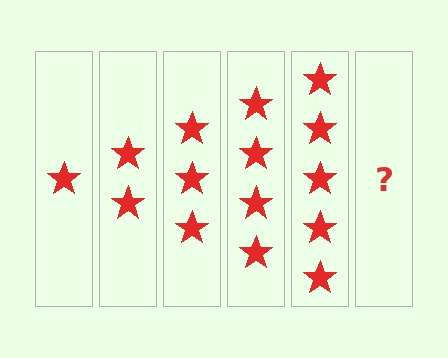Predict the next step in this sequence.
The next step is 6 stars.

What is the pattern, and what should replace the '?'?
The pattern is that each step adds one more star. The '?' should be 6 stars.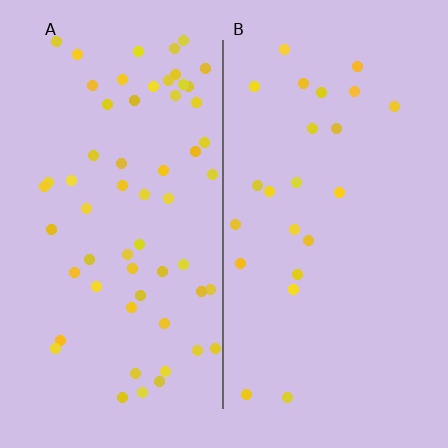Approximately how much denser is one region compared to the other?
Approximately 2.6× — region A over region B.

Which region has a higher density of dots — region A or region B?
A (the left).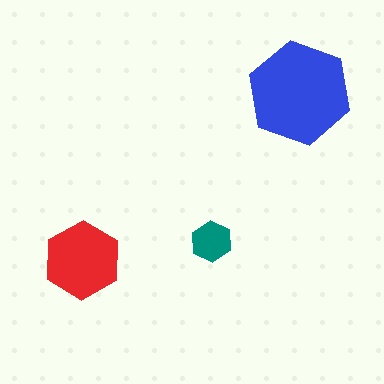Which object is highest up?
The blue hexagon is topmost.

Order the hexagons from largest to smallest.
the blue one, the red one, the teal one.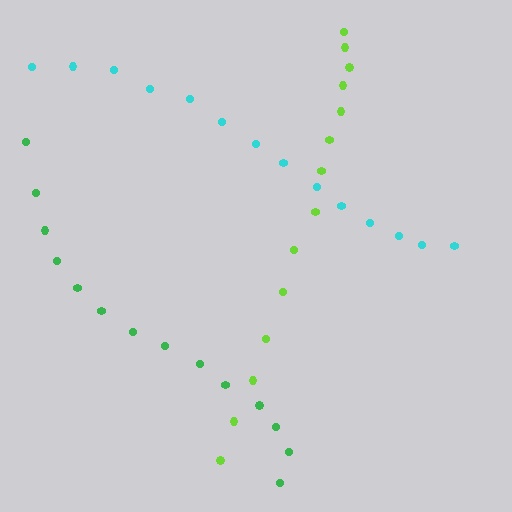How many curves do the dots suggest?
There are 3 distinct paths.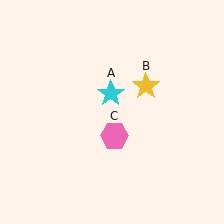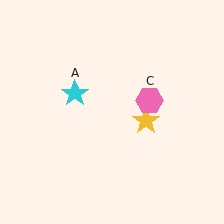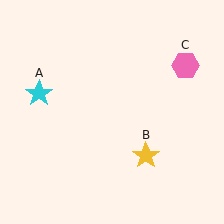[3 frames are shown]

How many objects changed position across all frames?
3 objects changed position: cyan star (object A), yellow star (object B), pink hexagon (object C).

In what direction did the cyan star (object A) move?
The cyan star (object A) moved left.